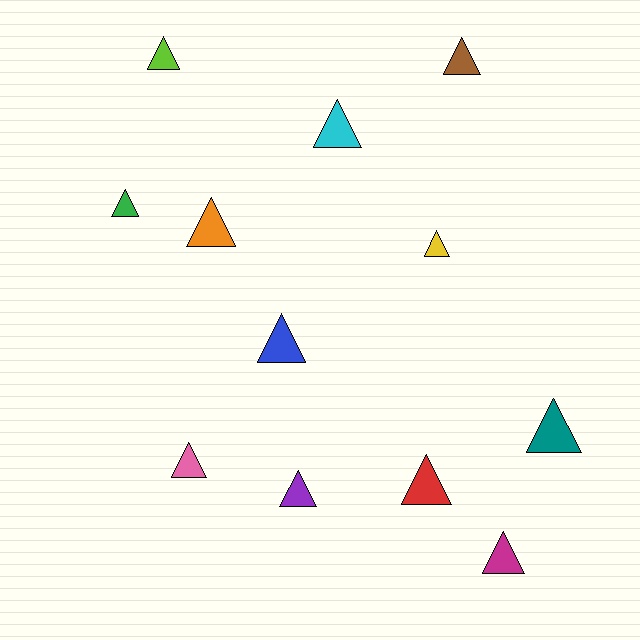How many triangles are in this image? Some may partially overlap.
There are 12 triangles.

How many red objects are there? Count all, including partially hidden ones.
There is 1 red object.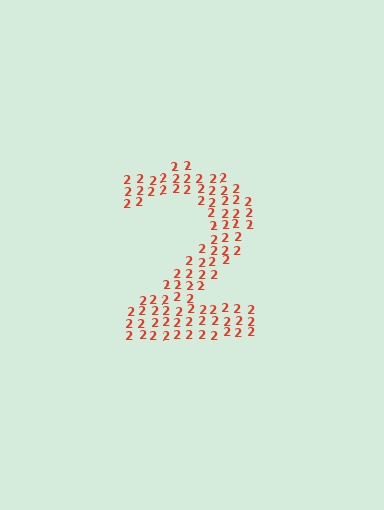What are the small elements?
The small elements are digit 2's.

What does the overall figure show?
The overall figure shows the digit 2.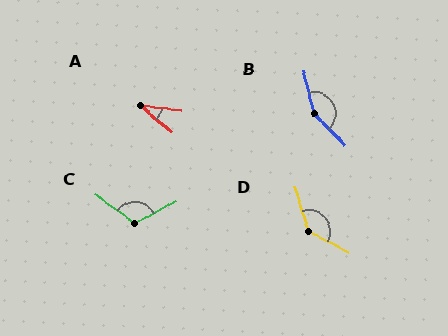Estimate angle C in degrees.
Approximately 117 degrees.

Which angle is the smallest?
A, at approximately 32 degrees.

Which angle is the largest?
B, at approximately 150 degrees.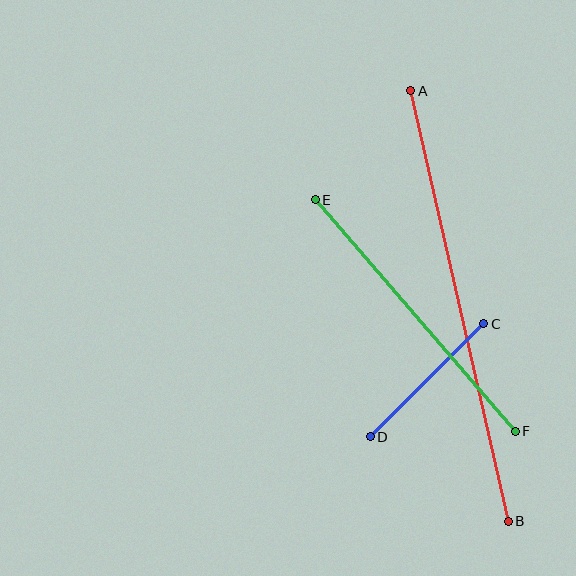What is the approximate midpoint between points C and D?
The midpoint is at approximately (427, 380) pixels.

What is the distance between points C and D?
The distance is approximately 160 pixels.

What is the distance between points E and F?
The distance is approximately 306 pixels.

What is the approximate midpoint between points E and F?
The midpoint is at approximately (415, 316) pixels.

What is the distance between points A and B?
The distance is approximately 442 pixels.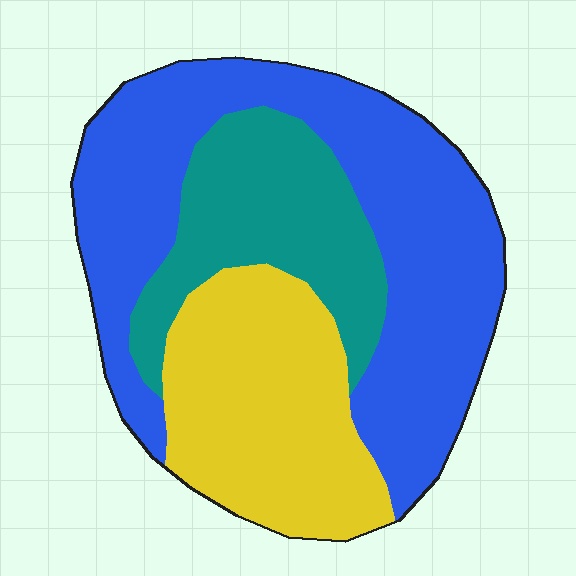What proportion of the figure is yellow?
Yellow covers roughly 30% of the figure.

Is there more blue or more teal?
Blue.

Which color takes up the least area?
Teal, at roughly 20%.